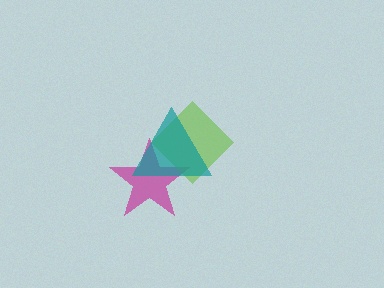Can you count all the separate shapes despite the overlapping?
Yes, there are 3 separate shapes.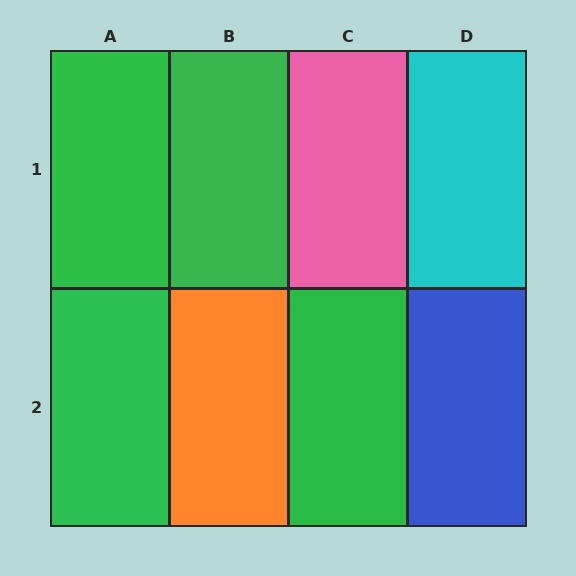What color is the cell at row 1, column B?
Green.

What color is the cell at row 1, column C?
Pink.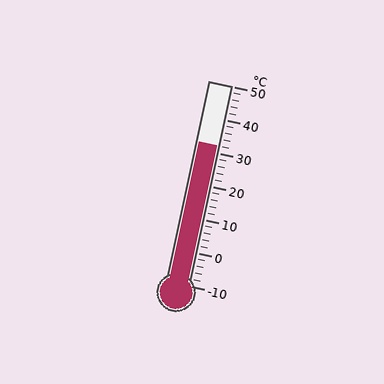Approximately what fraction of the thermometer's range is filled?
The thermometer is filled to approximately 70% of its range.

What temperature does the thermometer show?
The thermometer shows approximately 32°C.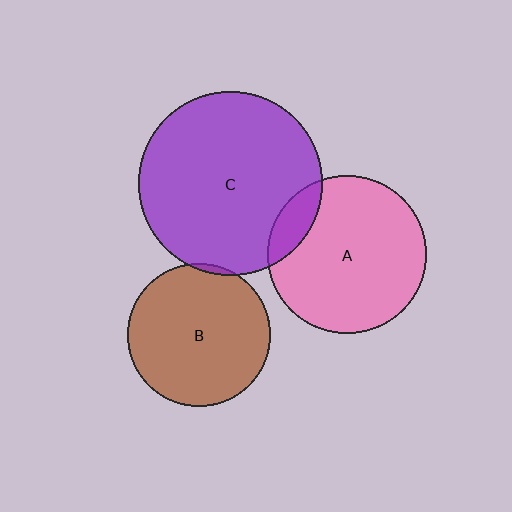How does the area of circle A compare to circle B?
Approximately 1.2 times.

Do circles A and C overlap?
Yes.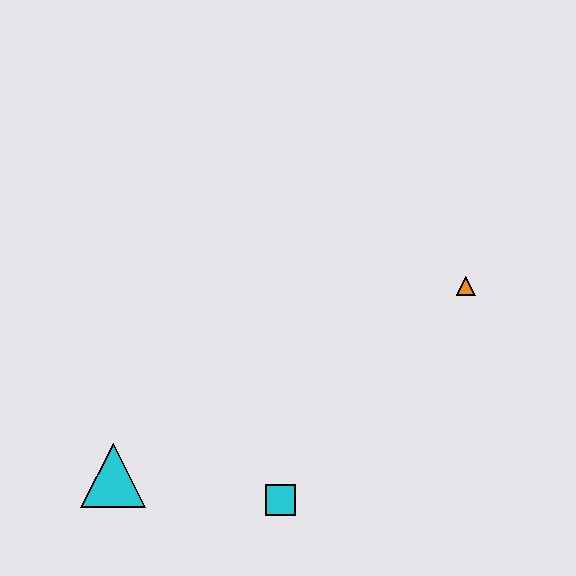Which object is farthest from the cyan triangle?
The orange triangle is farthest from the cyan triangle.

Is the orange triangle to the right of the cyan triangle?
Yes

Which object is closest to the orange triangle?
The cyan square is closest to the orange triangle.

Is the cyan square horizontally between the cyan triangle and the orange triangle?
Yes